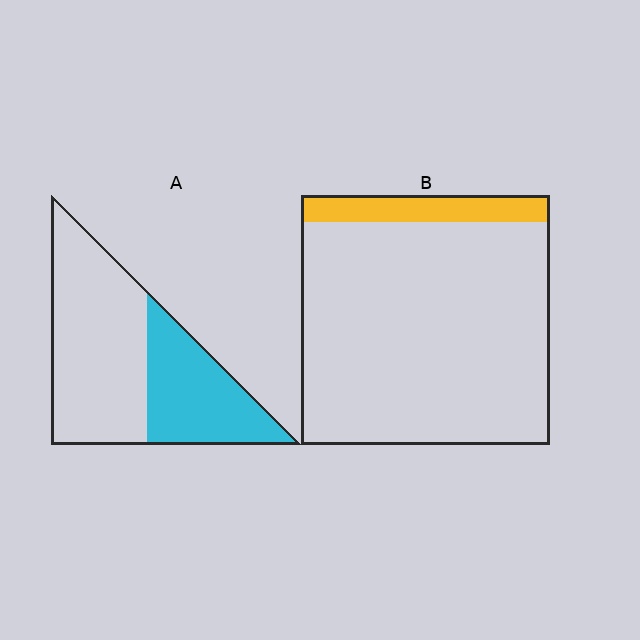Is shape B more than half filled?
No.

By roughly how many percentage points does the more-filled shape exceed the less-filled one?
By roughly 25 percentage points (A over B).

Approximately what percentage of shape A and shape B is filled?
A is approximately 40% and B is approximately 10%.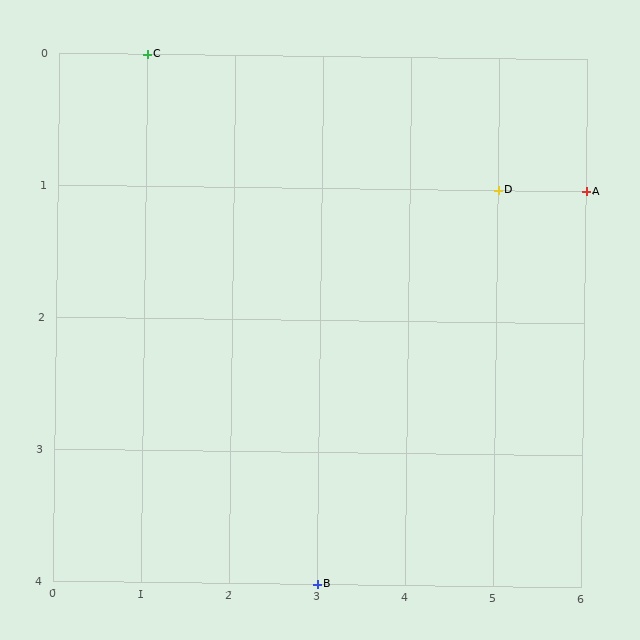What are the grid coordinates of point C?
Point C is at grid coordinates (1, 0).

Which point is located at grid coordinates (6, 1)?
Point A is at (6, 1).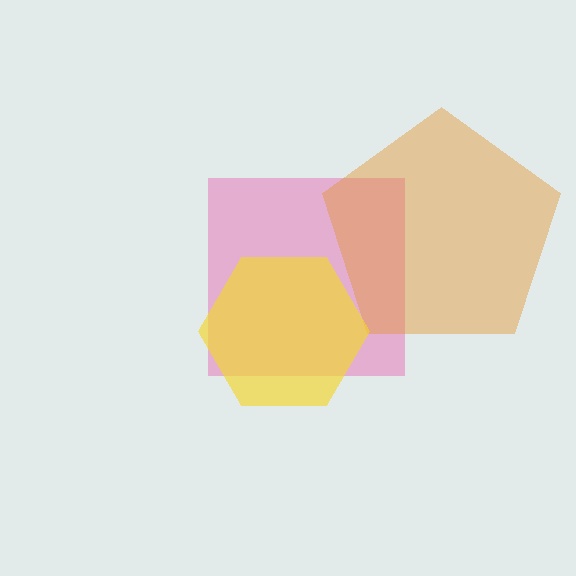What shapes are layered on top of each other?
The layered shapes are: a pink square, an orange pentagon, a yellow hexagon.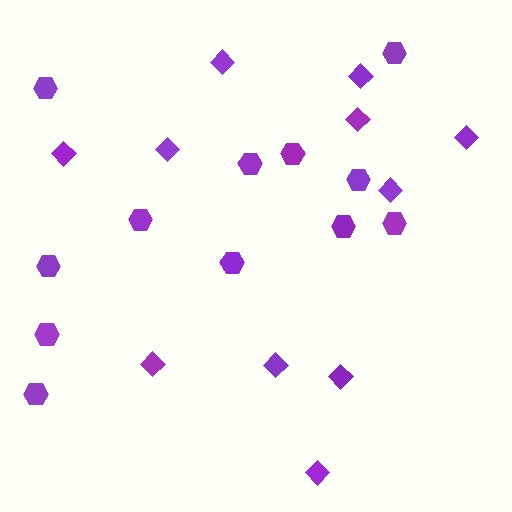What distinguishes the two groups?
There are 2 groups: one group of hexagons (12) and one group of diamonds (11).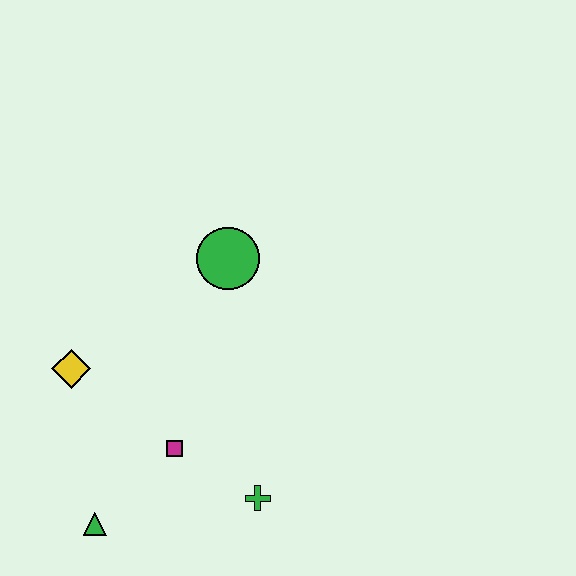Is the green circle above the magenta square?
Yes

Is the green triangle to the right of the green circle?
No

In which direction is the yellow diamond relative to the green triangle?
The yellow diamond is above the green triangle.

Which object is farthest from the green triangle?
The green circle is farthest from the green triangle.